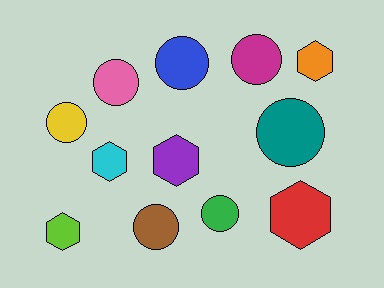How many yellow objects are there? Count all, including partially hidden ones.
There is 1 yellow object.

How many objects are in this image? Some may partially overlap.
There are 12 objects.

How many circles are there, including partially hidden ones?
There are 7 circles.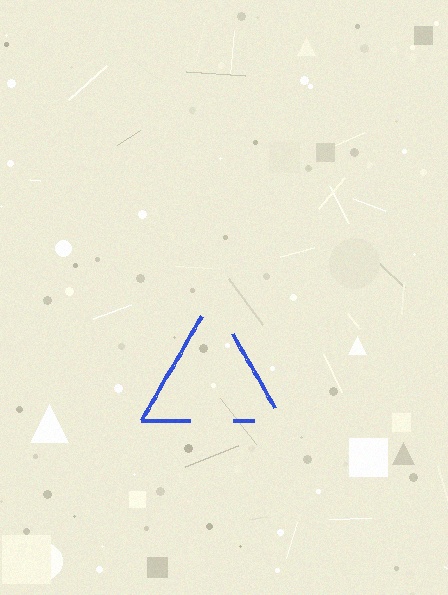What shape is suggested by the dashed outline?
The dashed outline suggests a triangle.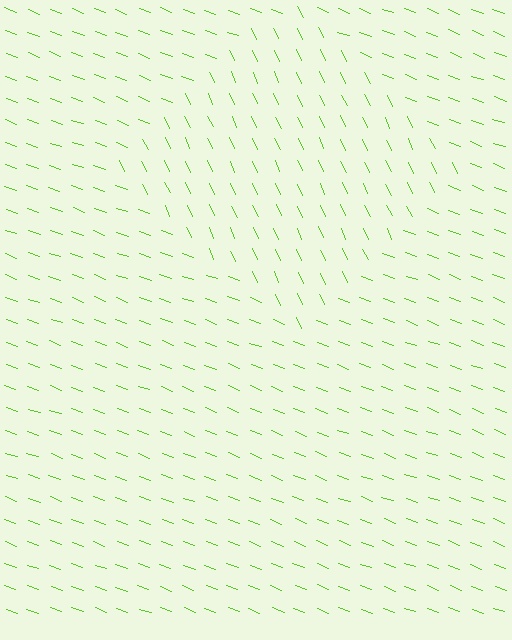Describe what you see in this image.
The image is filled with small lime line segments. A diamond region in the image has lines oriented differently from the surrounding lines, creating a visible texture boundary.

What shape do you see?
I see a diamond.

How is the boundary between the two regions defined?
The boundary is defined purely by a change in line orientation (approximately 45 degrees difference). All lines are the same color and thickness.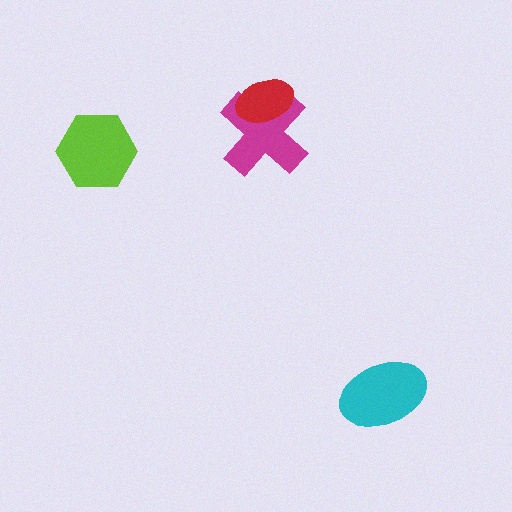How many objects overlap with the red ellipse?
1 object overlaps with the red ellipse.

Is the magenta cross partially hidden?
Yes, it is partially covered by another shape.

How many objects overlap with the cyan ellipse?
0 objects overlap with the cyan ellipse.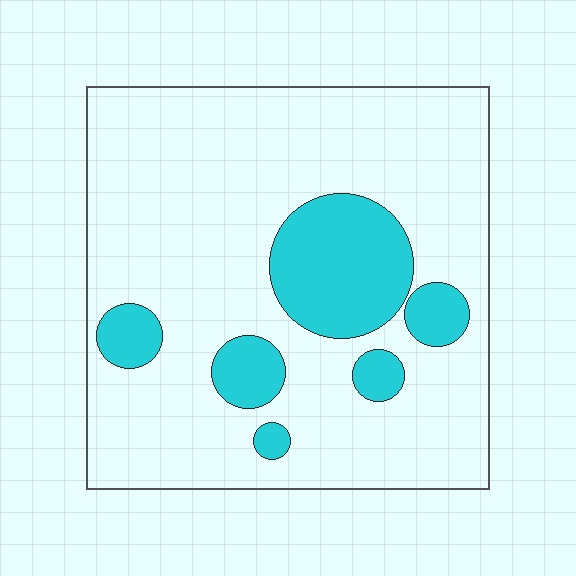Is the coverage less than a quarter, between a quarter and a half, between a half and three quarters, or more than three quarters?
Less than a quarter.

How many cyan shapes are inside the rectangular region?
6.